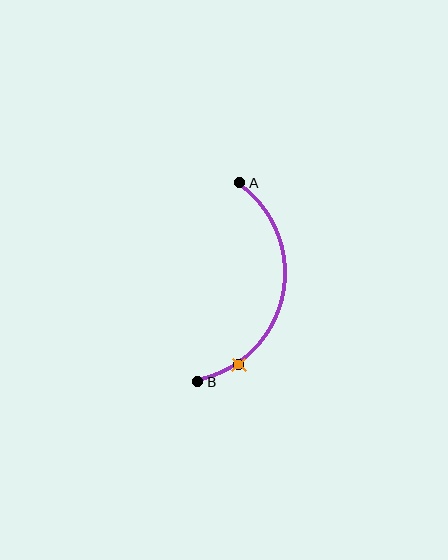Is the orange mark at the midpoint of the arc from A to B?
No. The orange mark lies on the arc but is closer to endpoint B. The arc midpoint would be at the point on the curve equidistant along the arc from both A and B.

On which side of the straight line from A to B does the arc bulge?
The arc bulges to the right of the straight line connecting A and B.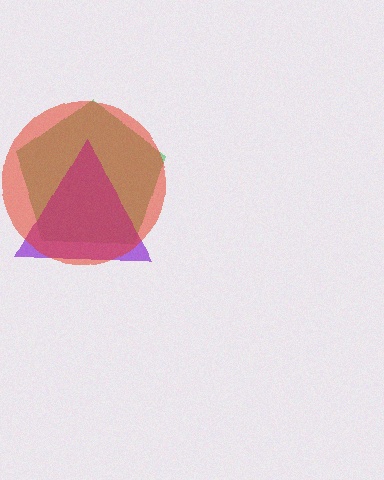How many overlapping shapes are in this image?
There are 3 overlapping shapes in the image.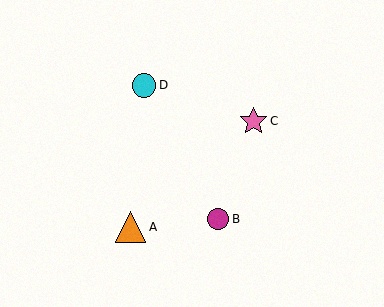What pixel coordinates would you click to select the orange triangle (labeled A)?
Click at (131, 227) to select the orange triangle A.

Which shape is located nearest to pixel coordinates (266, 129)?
The pink star (labeled C) at (253, 121) is nearest to that location.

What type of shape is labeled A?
Shape A is an orange triangle.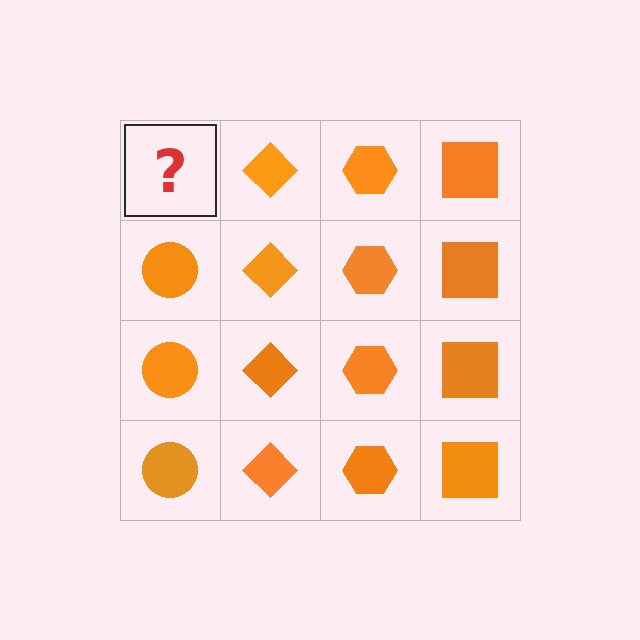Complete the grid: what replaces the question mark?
The question mark should be replaced with an orange circle.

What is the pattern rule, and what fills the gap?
The rule is that each column has a consistent shape. The gap should be filled with an orange circle.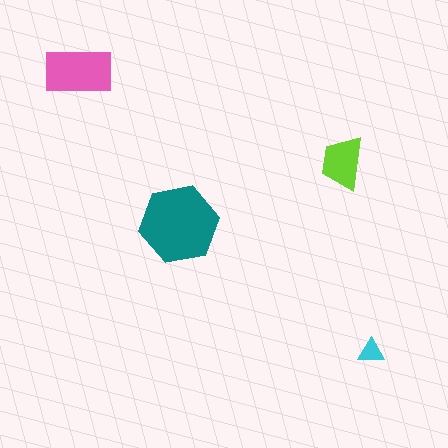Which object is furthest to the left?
The pink rectangle is leftmost.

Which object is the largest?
The teal hexagon.